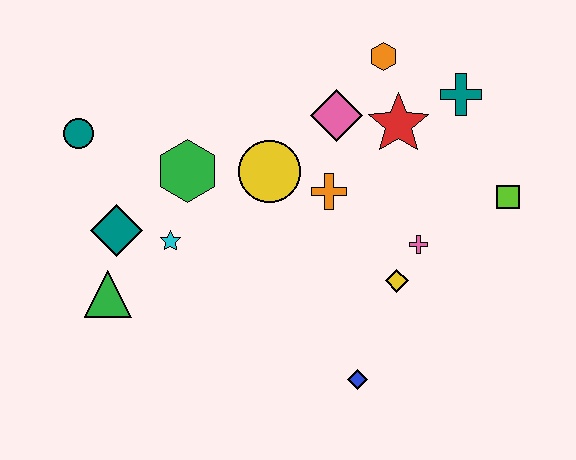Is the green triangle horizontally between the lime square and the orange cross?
No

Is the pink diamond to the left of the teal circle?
No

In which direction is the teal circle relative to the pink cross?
The teal circle is to the left of the pink cross.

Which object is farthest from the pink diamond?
The green triangle is farthest from the pink diamond.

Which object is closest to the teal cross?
The red star is closest to the teal cross.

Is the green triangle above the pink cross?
No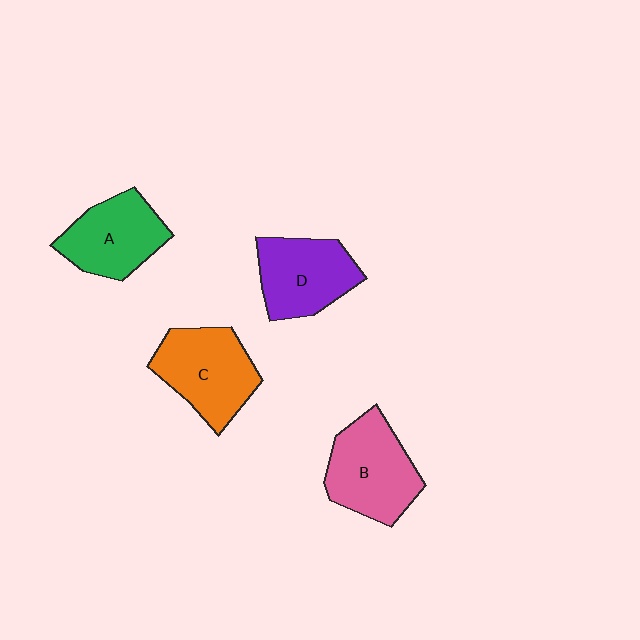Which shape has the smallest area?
Shape A (green).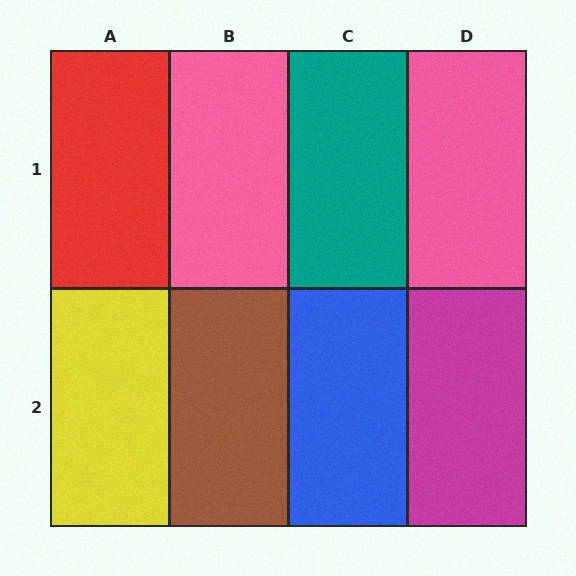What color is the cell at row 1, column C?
Teal.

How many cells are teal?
1 cell is teal.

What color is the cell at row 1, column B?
Pink.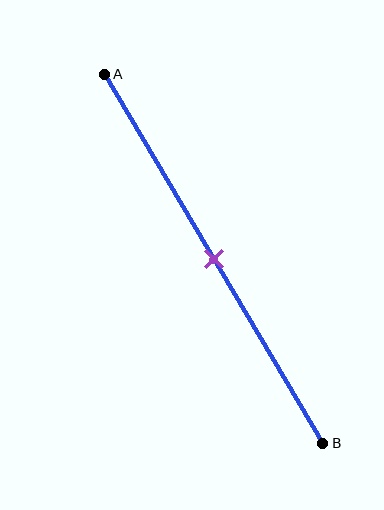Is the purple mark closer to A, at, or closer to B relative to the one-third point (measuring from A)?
The purple mark is closer to point B than the one-third point of segment AB.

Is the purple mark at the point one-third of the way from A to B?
No, the mark is at about 50% from A, not at the 33% one-third point.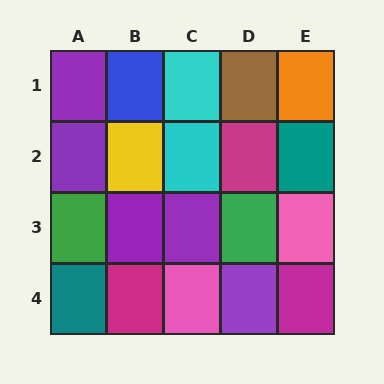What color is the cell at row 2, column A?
Purple.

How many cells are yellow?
1 cell is yellow.